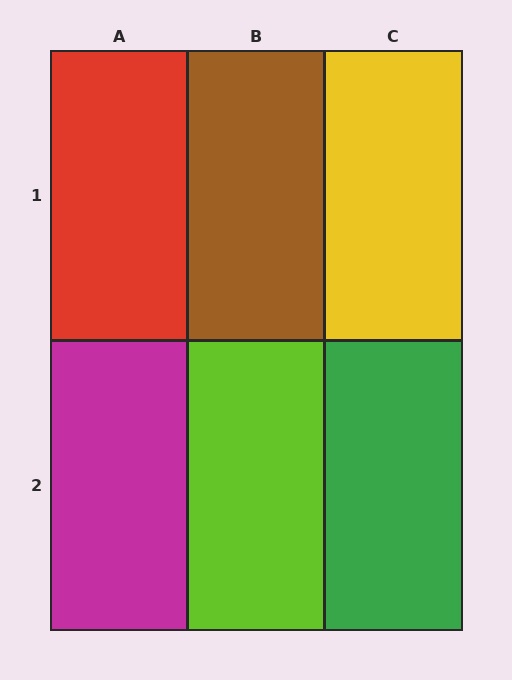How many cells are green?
1 cell is green.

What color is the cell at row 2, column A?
Magenta.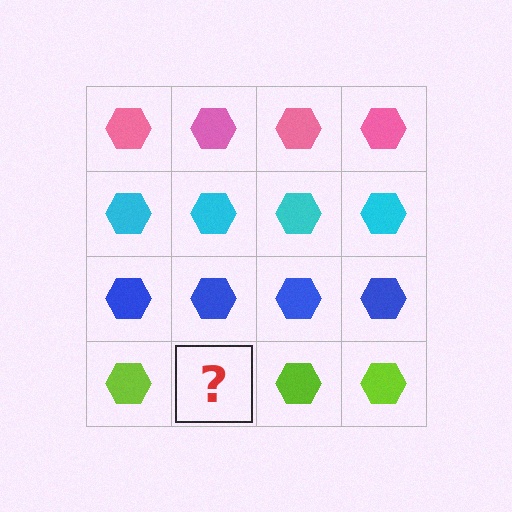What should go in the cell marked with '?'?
The missing cell should contain a lime hexagon.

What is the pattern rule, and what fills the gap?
The rule is that each row has a consistent color. The gap should be filled with a lime hexagon.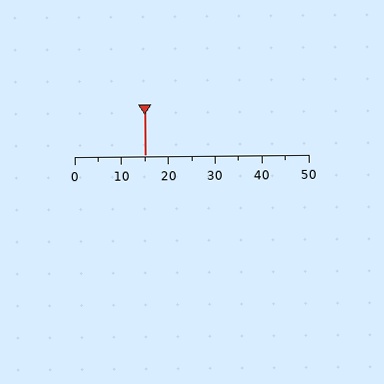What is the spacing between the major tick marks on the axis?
The major ticks are spaced 10 apart.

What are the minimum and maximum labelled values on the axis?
The axis runs from 0 to 50.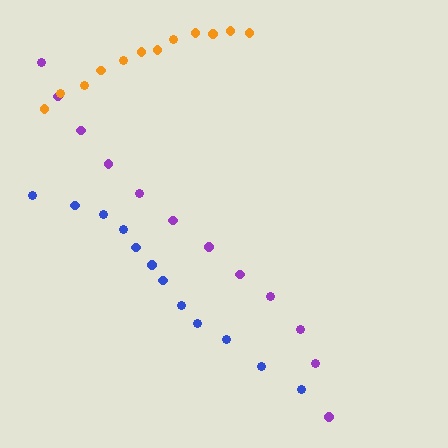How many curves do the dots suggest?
There are 3 distinct paths.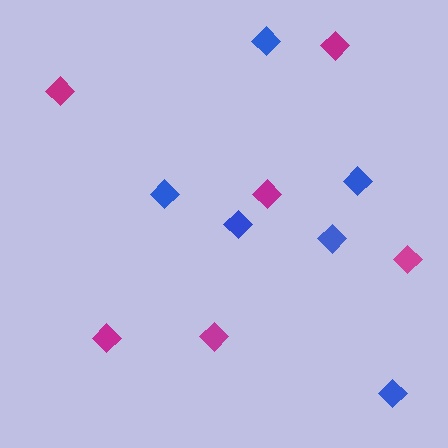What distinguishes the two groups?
There are 2 groups: one group of magenta diamonds (6) and one group of blue diamonds (6).